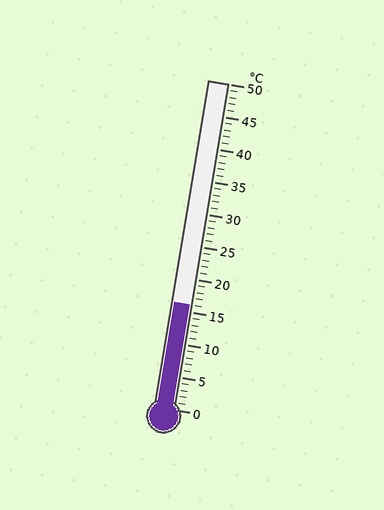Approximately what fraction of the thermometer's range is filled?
The thermometer is filled to approximately 30% of its range.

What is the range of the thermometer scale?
The thermometer scale ranges from 0°C to 50°C.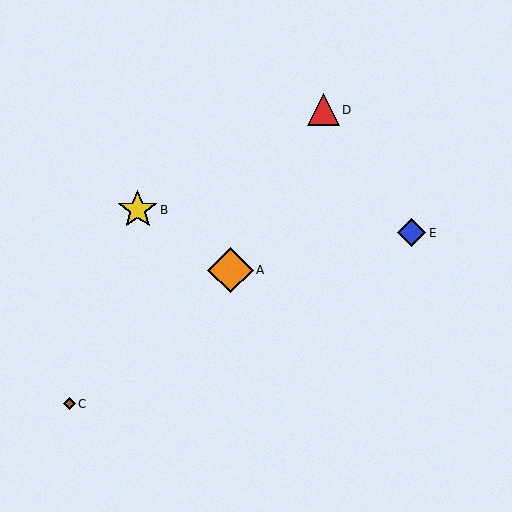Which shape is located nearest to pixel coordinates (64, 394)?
The brown diamond (labeled C) at (69, 404) is nearest to that location.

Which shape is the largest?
The orange diamond (labeled A) is the largest.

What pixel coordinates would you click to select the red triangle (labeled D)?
Click at (323, 110) to select the red triangle D.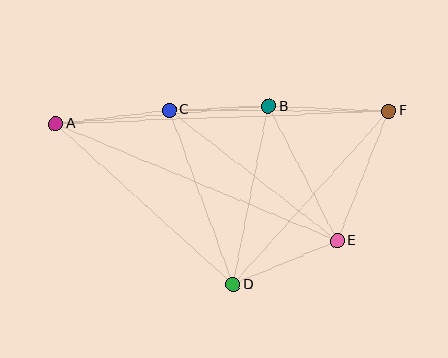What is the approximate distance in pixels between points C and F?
The distance between C and F is approximately 220 pixels.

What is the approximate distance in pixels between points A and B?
The distance between A and B is approximately 213 pixels.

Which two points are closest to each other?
Points B and C are closest to each other.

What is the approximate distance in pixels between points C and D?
The distance between C and D is approximately 186 pixels.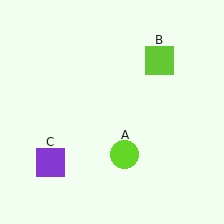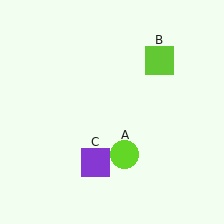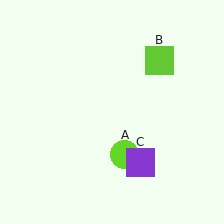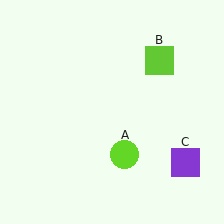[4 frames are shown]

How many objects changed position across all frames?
1 object changed position: purple square (object C).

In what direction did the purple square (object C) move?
The purple square (object C) moved right.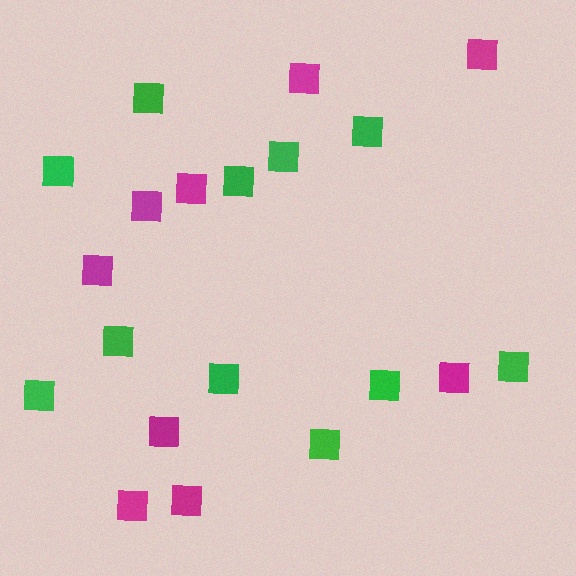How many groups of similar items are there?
There are 2 groups: one group of green squares (11) and one group of magenta squares (9).